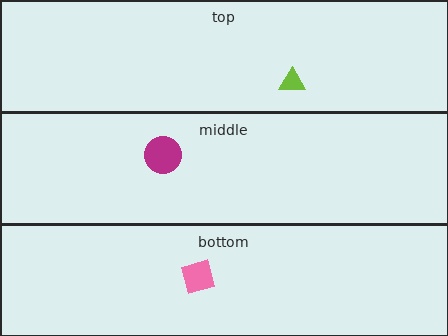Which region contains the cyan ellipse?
The middle region.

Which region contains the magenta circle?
The middle region.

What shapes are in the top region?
The lime triangle.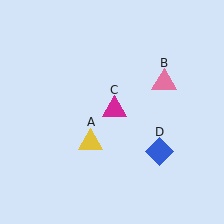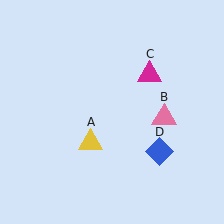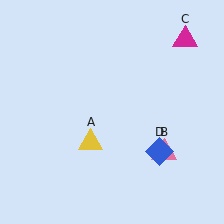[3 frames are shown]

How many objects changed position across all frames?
2 objects changed position: pink triangle (object B), magenta triangle (object C).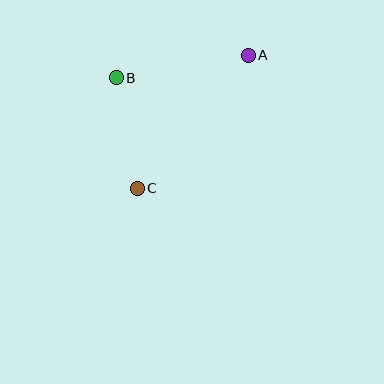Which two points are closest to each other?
Points B and C are closest to each other.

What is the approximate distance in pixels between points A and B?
The distance between A and B is approximately 134 pixels.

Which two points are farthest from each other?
Points A and C are farthest from each other.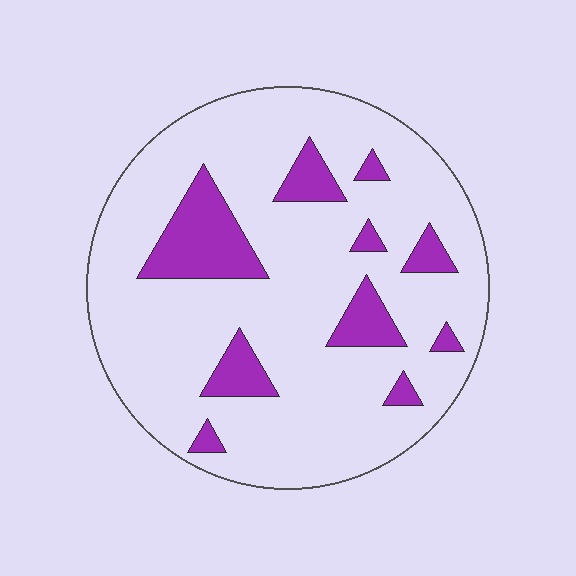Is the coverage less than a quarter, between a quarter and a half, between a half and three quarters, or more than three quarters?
Less than a quarter.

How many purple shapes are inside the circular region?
10.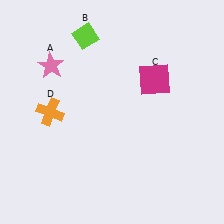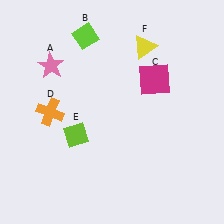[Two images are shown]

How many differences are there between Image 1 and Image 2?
There are 2 differences between the two images.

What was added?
A lime diamond (E), a yellow triangle (F) were added in Image 2.